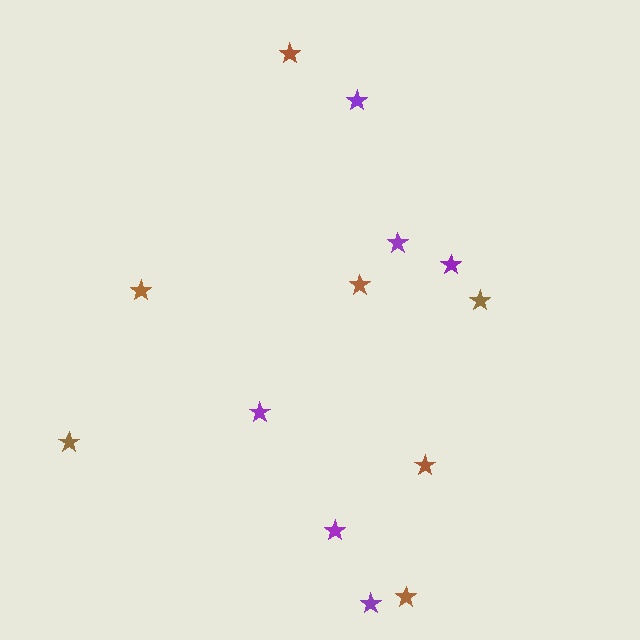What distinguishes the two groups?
There are 2 groups: one group of purple stars (6) and one group of brown stars (7).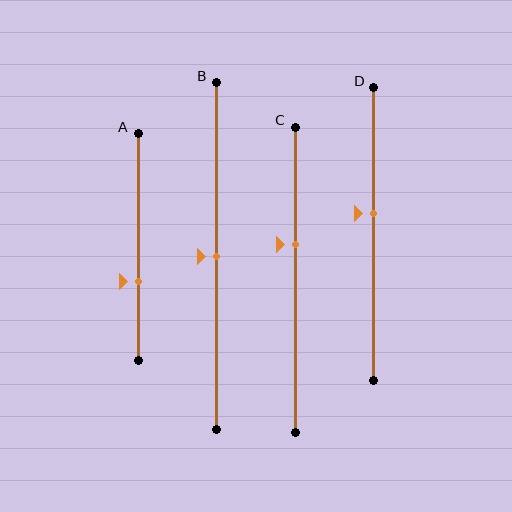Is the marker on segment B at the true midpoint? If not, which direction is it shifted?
Yes, the marker on segment B is at the true midpoint.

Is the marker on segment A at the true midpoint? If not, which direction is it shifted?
No, the marker on segment A is shifted downward by about 15% of the segment length.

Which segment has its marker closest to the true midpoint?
Segment B has its marker closest to the true midpoint.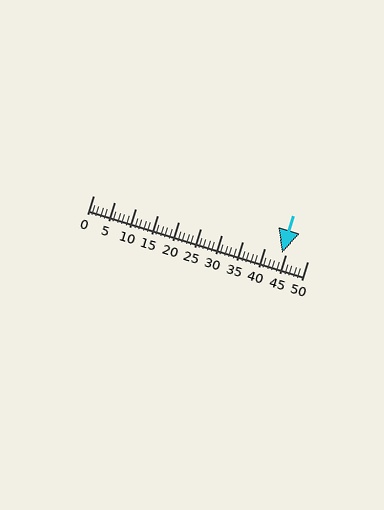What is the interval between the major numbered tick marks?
The major tick marks are spaced 5 units apart.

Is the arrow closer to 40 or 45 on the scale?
The arrow is closer to 45.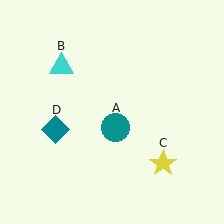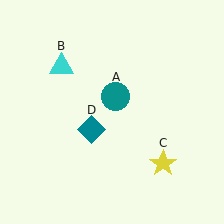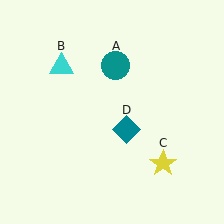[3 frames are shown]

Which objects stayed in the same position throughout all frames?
Cyan triangle (object B) and yellow star (object C) remained stationary.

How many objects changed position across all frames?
2 objects changed position: teal circle (object A), teal diamond (object D).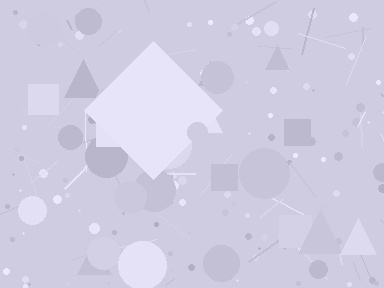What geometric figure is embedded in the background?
A diamond is embedded in the background.